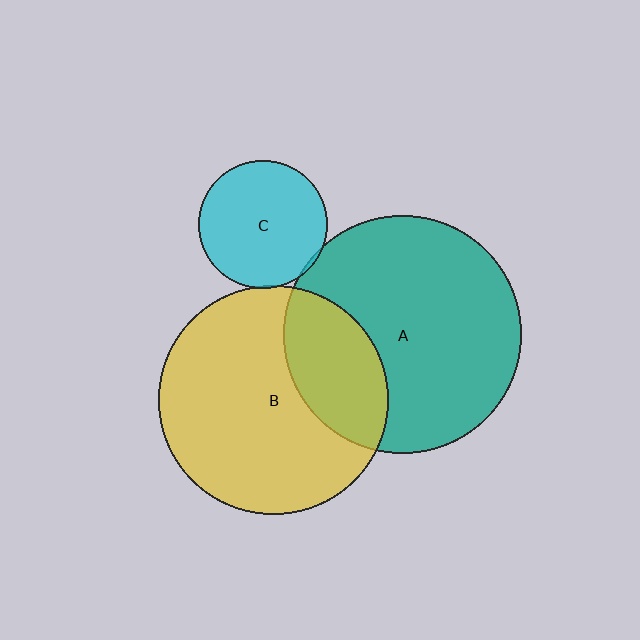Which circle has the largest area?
Circle A (teal).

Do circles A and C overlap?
Yes.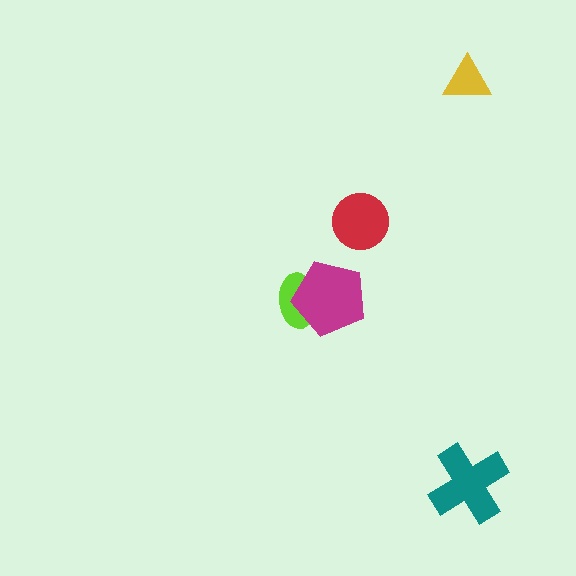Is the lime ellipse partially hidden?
Yes, it is partially covered by another shape.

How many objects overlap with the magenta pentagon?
1 object overlaps with the magenta pentagon.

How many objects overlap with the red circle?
0 objects overlap with the red circle.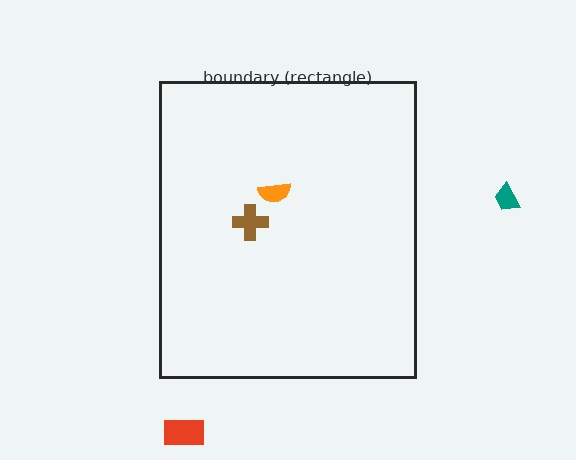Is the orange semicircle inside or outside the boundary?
Inside.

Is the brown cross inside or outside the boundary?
Inside.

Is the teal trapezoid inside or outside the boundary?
Outside.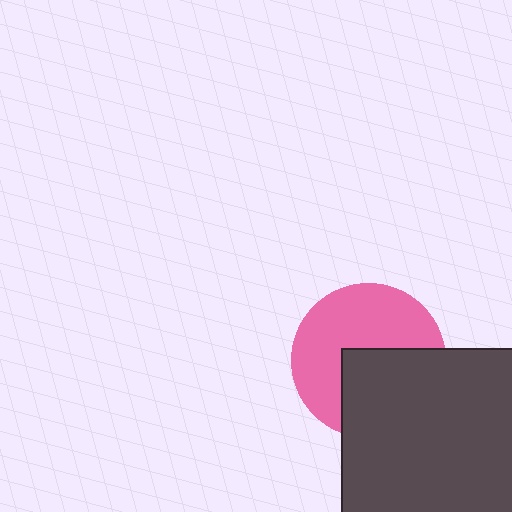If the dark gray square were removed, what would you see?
You would see the complete pink circle.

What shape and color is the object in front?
The object in front is a dark gray square.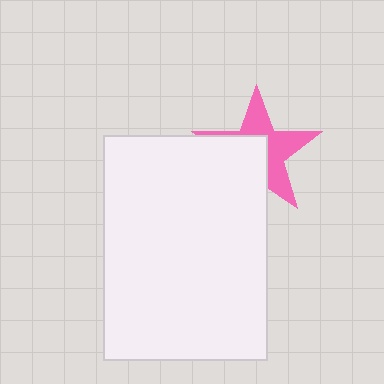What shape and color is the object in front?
The object in front is a white rectangle.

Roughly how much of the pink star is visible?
About half of it is visible (roughly 53%).